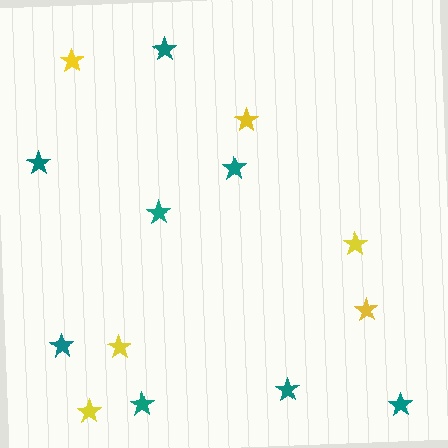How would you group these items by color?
There are 2 groups: one group of yellow stars (6) and one group of teal stars (8).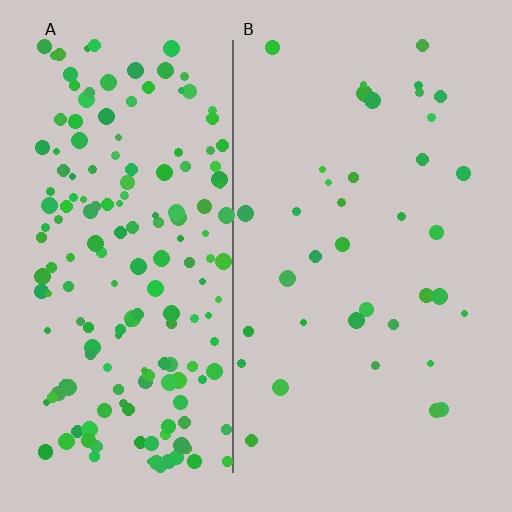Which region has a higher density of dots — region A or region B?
A (the left).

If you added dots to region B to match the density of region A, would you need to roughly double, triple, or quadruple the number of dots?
Approximately quadruple.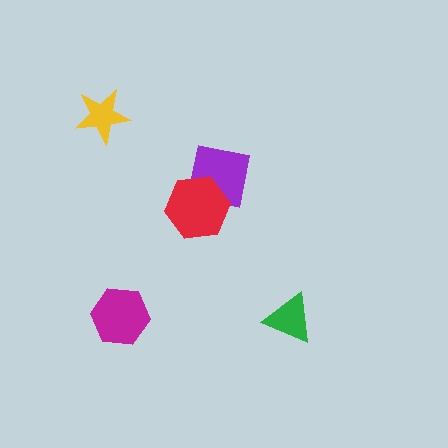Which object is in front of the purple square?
The red hexagon is in front of the purple square.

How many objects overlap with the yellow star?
0 objects overlap with the yellow star.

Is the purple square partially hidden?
Yes, it is partially covered by another shape.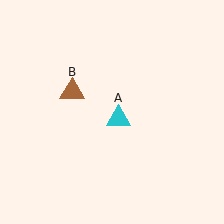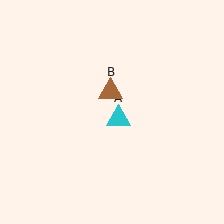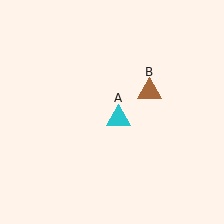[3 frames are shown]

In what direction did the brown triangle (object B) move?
The brown triangle (object B) moved right.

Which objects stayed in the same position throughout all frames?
Cyan triangle (object A) remained stationary.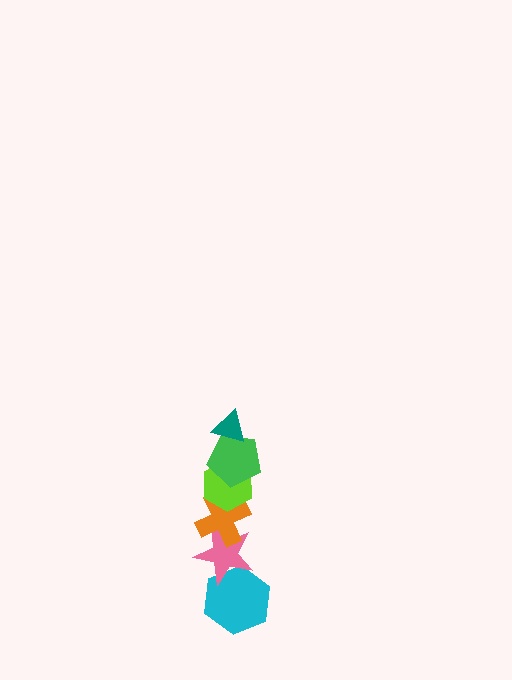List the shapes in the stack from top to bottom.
From top to bottom: the teal triangle, the green pentagon, the lime hexagon, the orange cross, the pink star, the cyan hexagon.